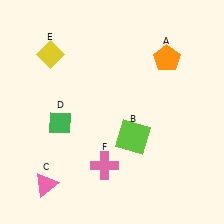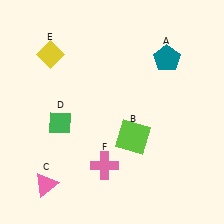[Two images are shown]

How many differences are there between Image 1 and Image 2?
There is 1 difference between the two images.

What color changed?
The pentagon (A) changed from orange in Image 1 to teal in Image 2.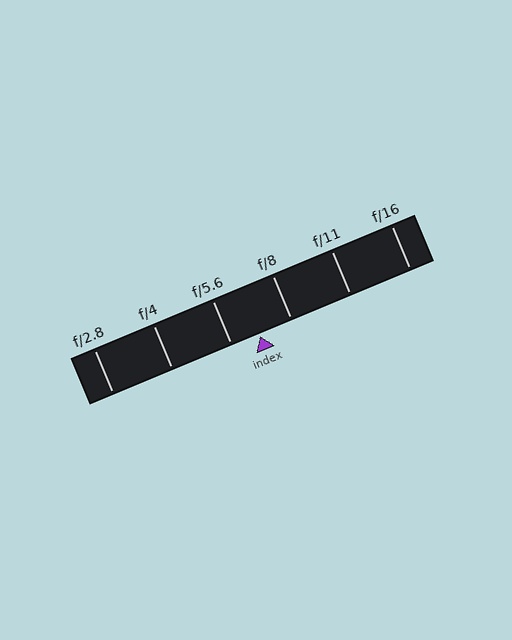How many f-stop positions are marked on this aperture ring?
There are 6 f-stop positions marked.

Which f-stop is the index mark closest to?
The index mark is closest to f/5.6.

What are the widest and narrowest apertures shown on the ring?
The widest aperture shown is f/2.8 and the narrowest is f/16.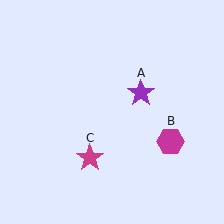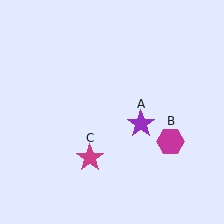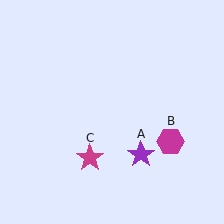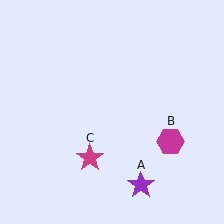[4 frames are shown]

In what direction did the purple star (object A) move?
The purple star (object A) moved down.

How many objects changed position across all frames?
1 object changed position: purple star (object A).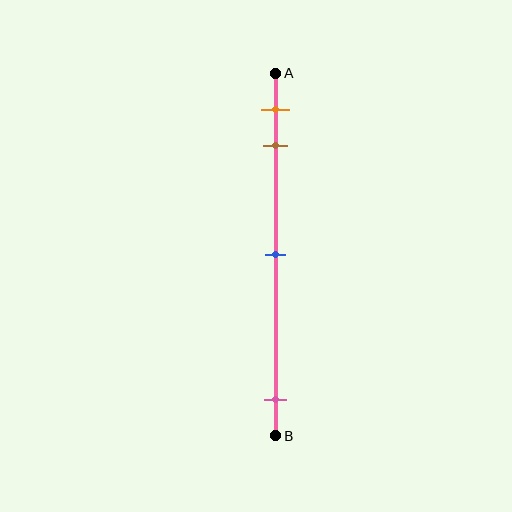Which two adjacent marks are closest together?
The orange and brown marks are the closest adjacent pair.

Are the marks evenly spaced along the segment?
No, the marks are not evenly spaced.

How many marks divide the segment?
There are 4 marks dividing the segment.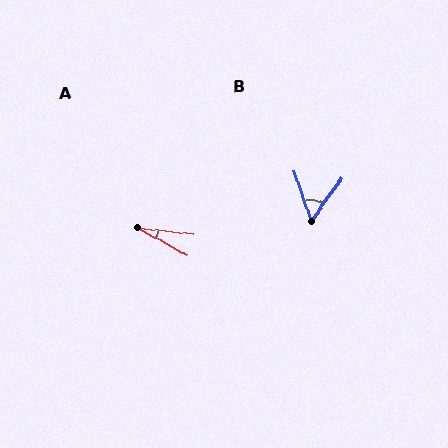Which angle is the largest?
B, at approximately 55 degrees.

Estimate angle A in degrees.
Approximately 23 degrees.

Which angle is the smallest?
A, at approximately 23 degrees.